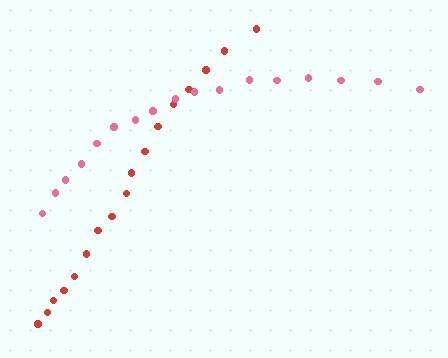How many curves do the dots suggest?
There are 2 distinct paths.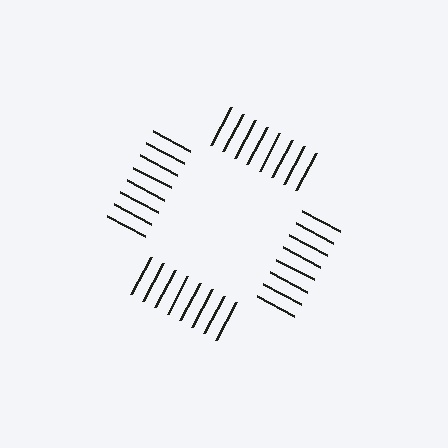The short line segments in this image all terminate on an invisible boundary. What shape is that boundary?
An illusory square — the line segments terminate on its edges but no continuous stroke is drawn.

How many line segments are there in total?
32 — 8 along each of the 4 edges.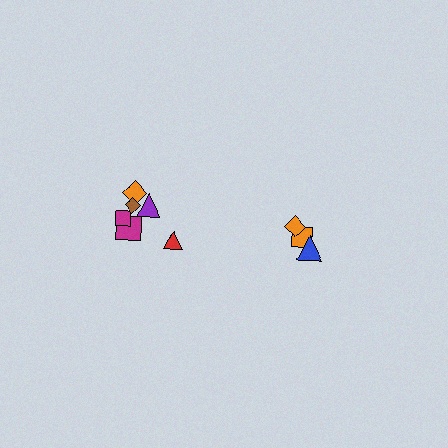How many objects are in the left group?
There are 6 objects.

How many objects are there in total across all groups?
There are 9 objects.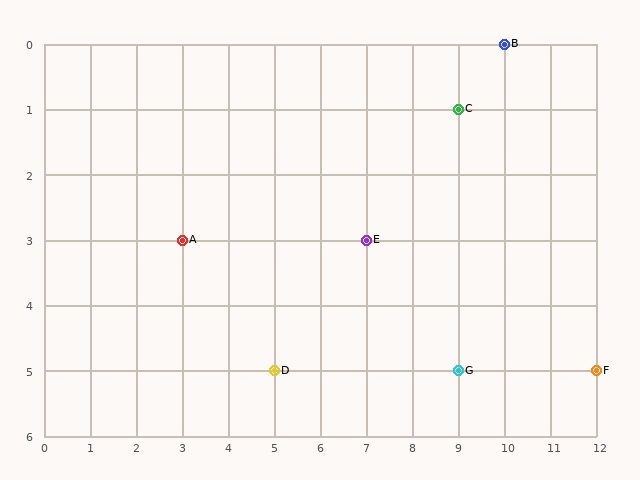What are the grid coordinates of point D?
Point D is at grid coordinates (5, 5).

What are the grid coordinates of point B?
Point B is at grid coordinates (10, 0).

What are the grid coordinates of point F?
Point F is at grid coordinates (12, 5).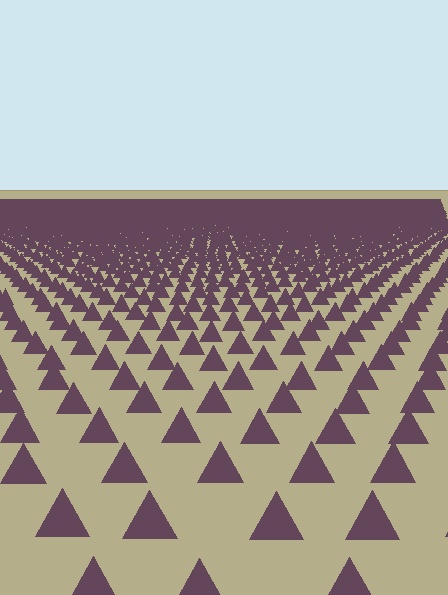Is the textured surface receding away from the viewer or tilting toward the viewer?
The surface is receding away from the viewer. Texture elements get smaller and denser toward the top.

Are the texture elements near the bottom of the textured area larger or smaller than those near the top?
Larger. Near the bottom, elements are closer to the viewer and appear at a bigger on-screen size.